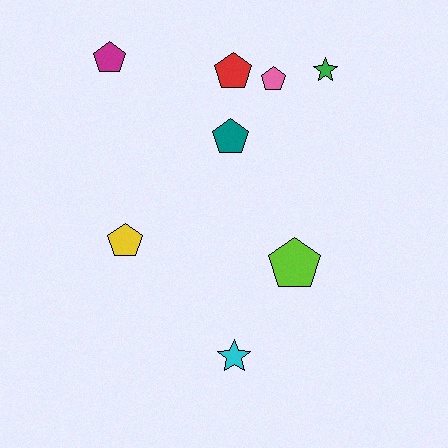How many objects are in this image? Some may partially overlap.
There are 8 objects.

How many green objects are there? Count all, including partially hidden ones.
There is 1 green object.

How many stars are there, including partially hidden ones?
There are 2 stars.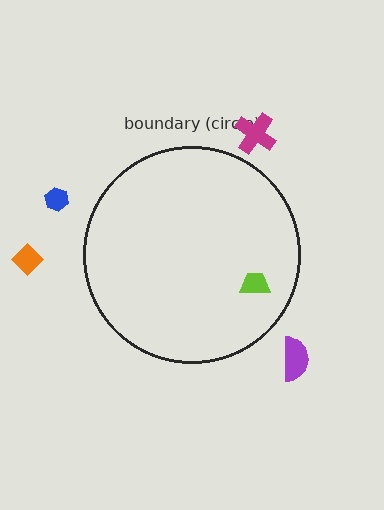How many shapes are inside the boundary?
1 inside, 4 outside.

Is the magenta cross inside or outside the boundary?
Outside.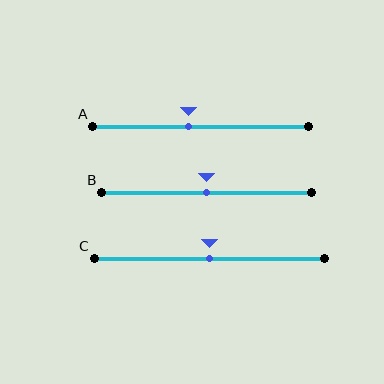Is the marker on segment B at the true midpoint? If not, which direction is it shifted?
Yes, the marker on segment B is at the true midpoint.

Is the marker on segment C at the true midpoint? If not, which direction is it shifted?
Yes, the marker on segment C is at the true midpoint.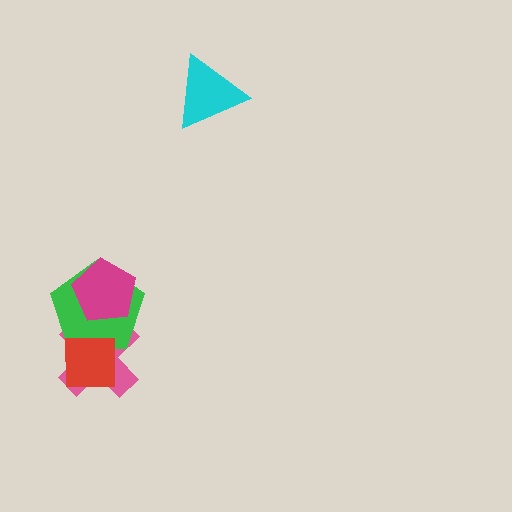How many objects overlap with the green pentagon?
3 objects overlap with the green pentagon.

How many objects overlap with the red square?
2 objects overlap with the red square.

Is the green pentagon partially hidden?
Yes, it is partially covered by another shape.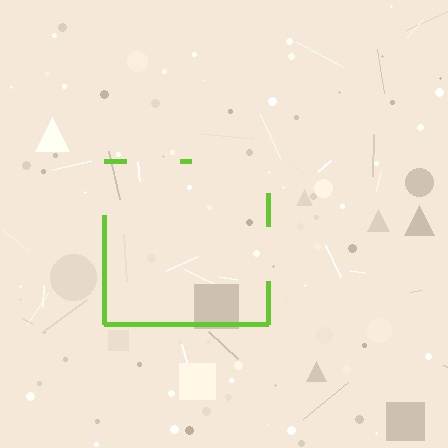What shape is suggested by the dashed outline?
The dashed outline suggests a square.